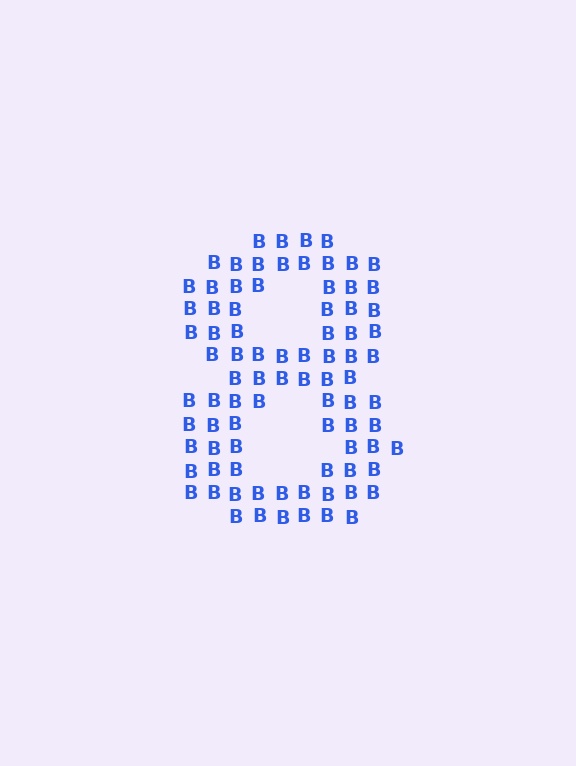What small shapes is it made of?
It is made of small letter B's.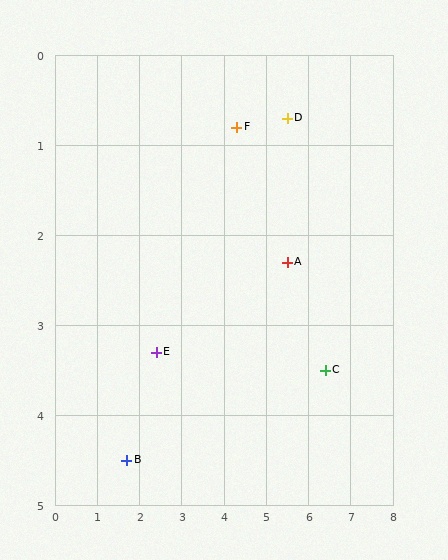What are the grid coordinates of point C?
Point C is at approximately (6.4, 3.5).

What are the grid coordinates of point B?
Point B is at approximately (1.7, 4.5).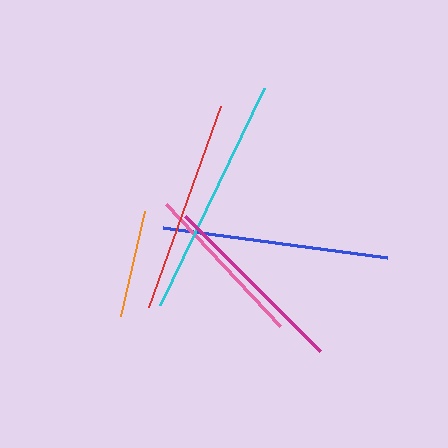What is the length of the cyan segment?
The cyan segment is approximately 240 pixels long.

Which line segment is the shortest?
The orange line is the shortest at approximately 107 pixels.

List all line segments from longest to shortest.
From longest to shortest: cyan, blue, red, magenta, pink, orange.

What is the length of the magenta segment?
The magenta segment is approximately 191 pixels long.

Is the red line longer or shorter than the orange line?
The red line is longer than the orange line.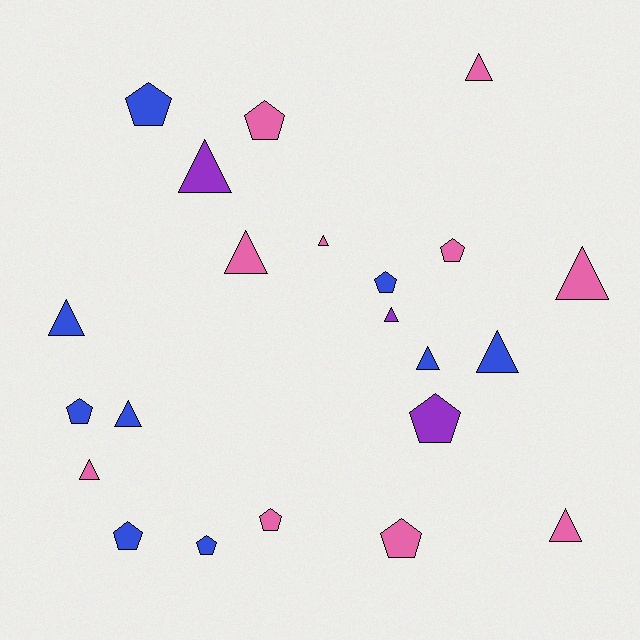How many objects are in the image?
There are 22 objects.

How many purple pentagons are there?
There is 1 purple pentagon.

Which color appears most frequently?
Pink, with 10 objects.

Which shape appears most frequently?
Triangle, with 12 objects.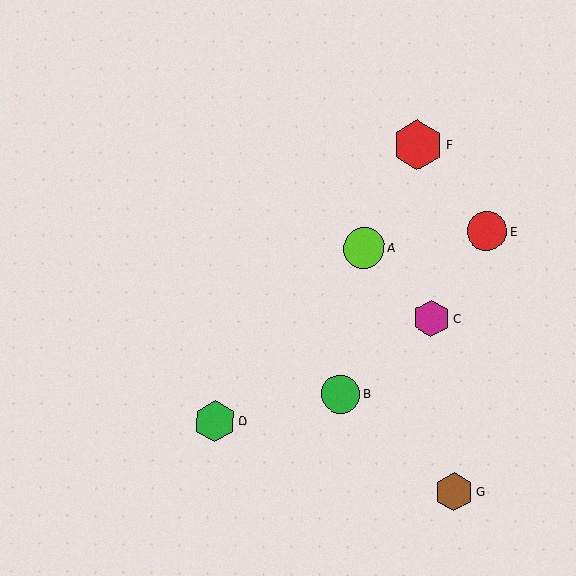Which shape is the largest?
The red hexagon (labeled F) is the largest.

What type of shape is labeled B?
Shape B is a green circle.